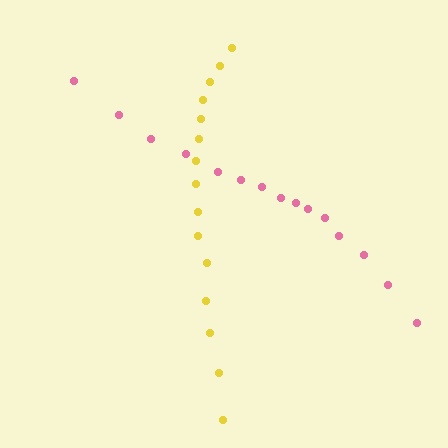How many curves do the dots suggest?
There are 2 distinct paths.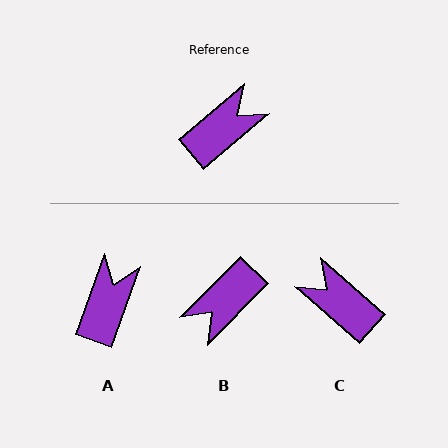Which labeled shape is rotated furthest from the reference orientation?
B, about 174 degrees away.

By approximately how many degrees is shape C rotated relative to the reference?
Approximately 99 degrees counter-clockwise.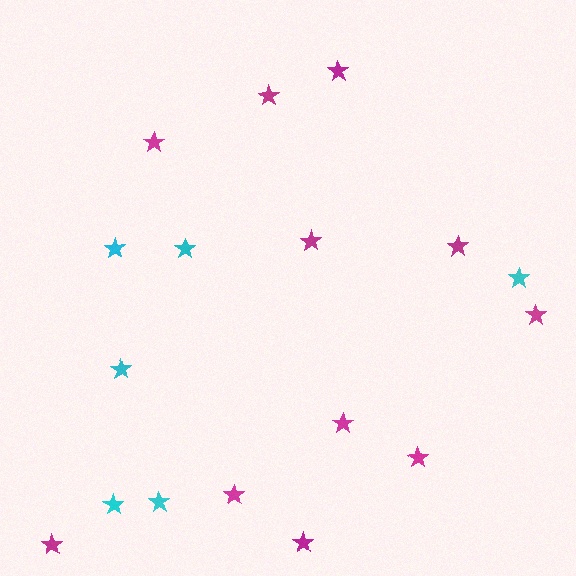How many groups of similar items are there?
There are 2 groups: one group of magenta stars (11) and one group of cyan stars (6).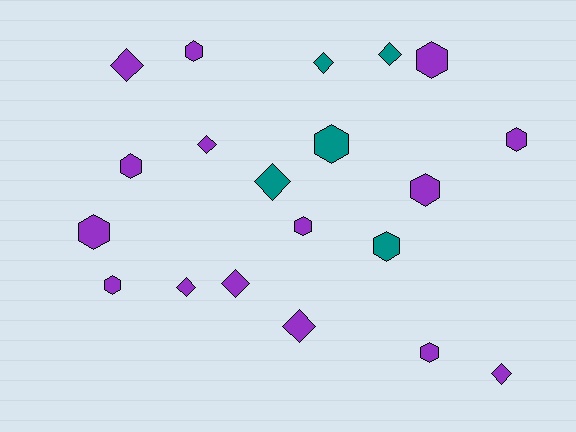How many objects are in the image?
There are 20 objects.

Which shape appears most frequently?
Hexagon, with 11 objects.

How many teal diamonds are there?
There are 3 teal diamonds.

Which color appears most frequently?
Purple, with 15 objects.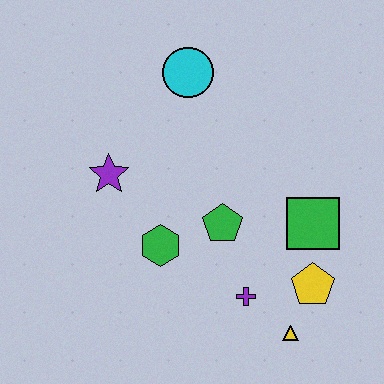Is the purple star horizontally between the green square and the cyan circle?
No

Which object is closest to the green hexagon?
The green pentagon is closest to the green hexagon.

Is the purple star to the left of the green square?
Yes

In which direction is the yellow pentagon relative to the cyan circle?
The yellow pentagon is below the cyan circle.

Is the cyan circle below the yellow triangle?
No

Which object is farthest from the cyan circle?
The yellow triangle is farthest from the cyan circle.